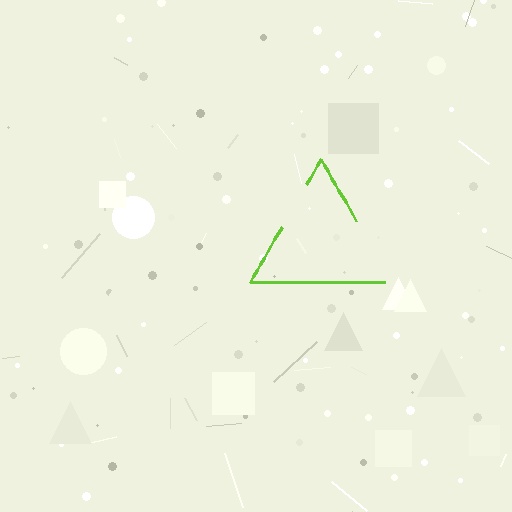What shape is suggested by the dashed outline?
The dashed outline suggests a triangle.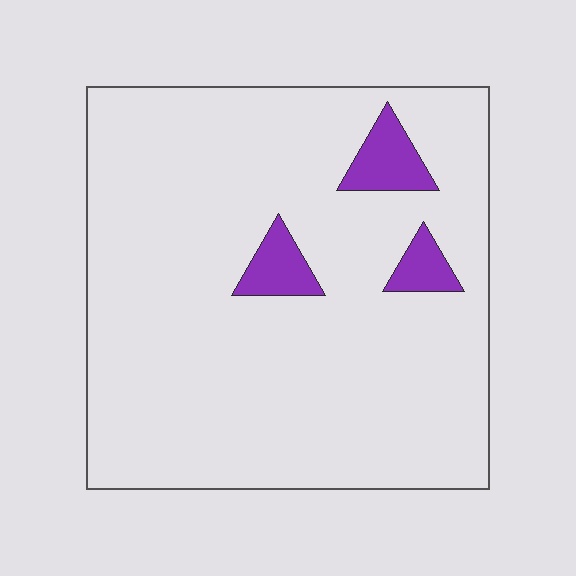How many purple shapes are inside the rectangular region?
3.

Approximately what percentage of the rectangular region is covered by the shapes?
Approximately 5%.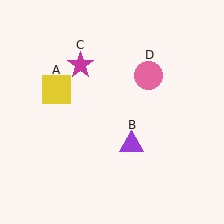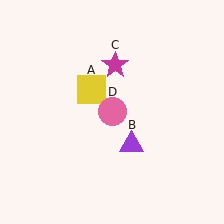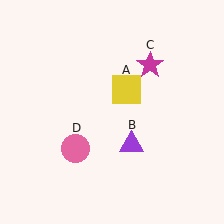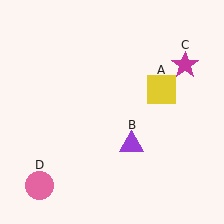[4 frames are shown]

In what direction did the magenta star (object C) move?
The magenta star (object C) moved right.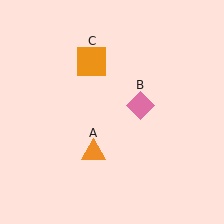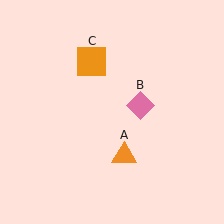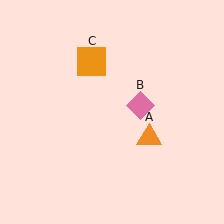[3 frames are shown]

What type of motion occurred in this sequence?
The orange triangle (object A) rotated counterclockwise around the center of the scene.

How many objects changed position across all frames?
1 object changed position: orange triangle (object A).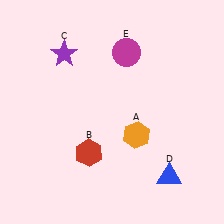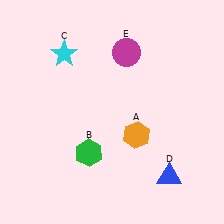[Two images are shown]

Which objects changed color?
B changed from red to green. C changed from purple to cyan.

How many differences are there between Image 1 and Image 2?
There are 2 differences between the two images.